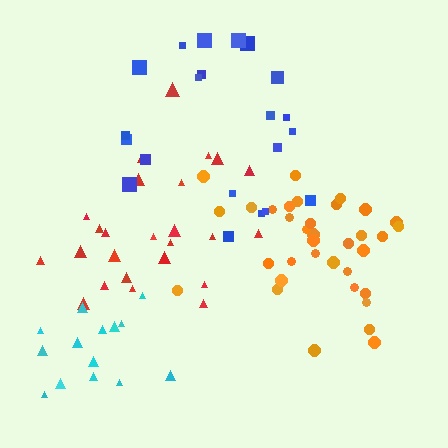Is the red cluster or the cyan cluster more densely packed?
Cyan.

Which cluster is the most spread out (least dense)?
Red.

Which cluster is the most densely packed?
Cyan.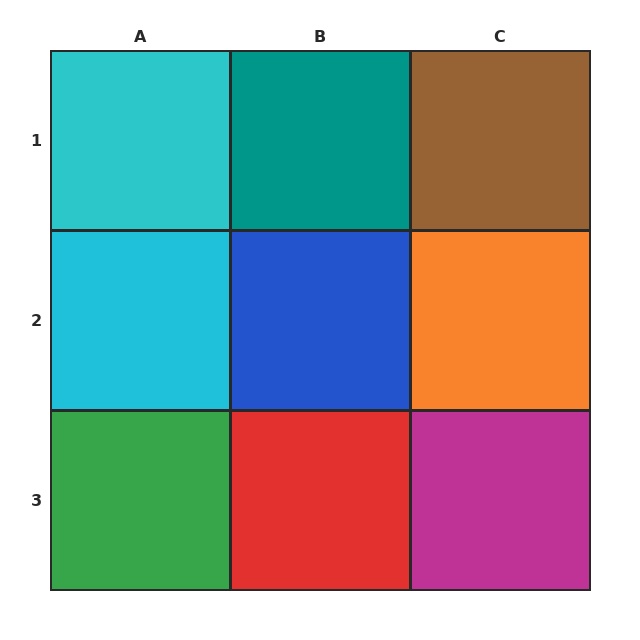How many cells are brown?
1 cell is brown.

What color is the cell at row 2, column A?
Cyan.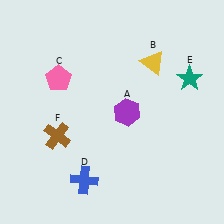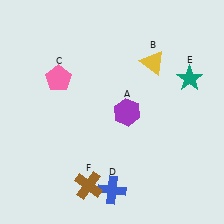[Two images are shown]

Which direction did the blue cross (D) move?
The blue cross (D) moved right.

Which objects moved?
The objects that moved are: the blue cross (D), the brown cross (F).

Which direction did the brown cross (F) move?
The brown cross (F) moved down.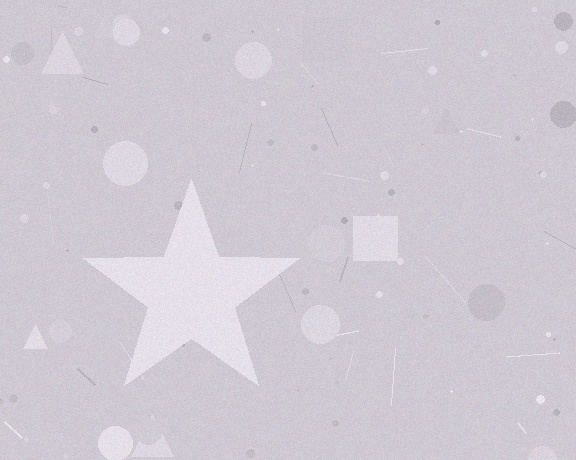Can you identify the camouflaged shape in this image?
The camouflaged shape is a star.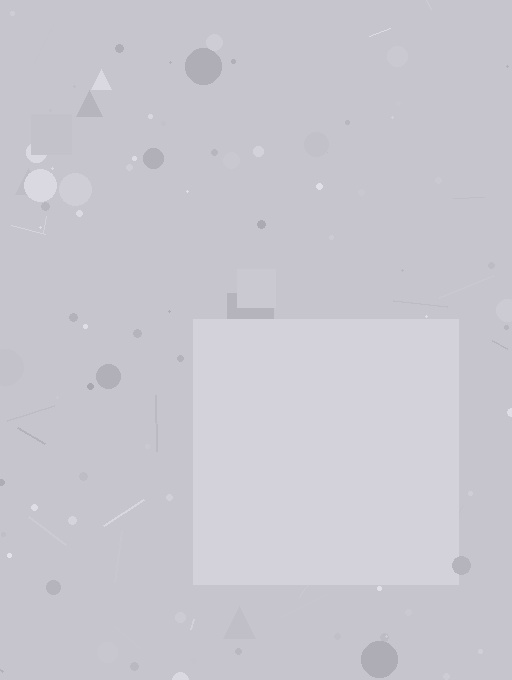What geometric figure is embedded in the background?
A square is embedded in the background.